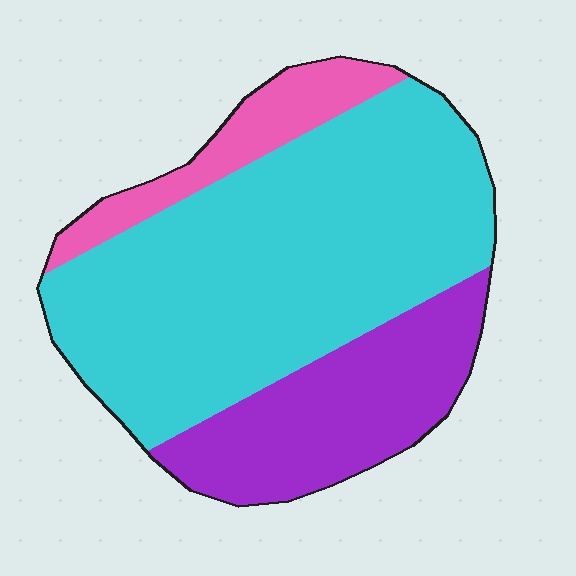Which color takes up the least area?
Pink, at roughly 10%.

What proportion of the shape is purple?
Purple takes up about one quarter (1/4) of the shape.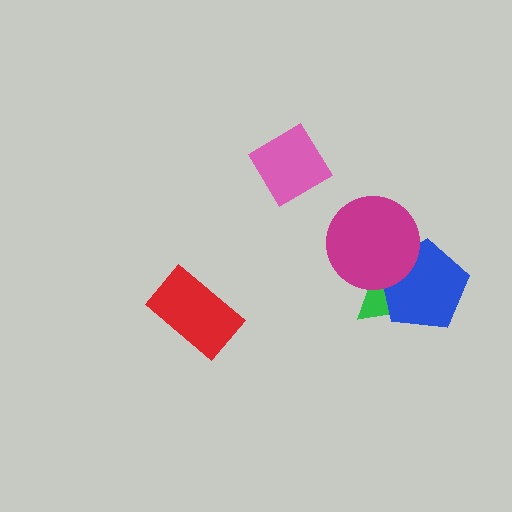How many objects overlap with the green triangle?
2 objects overlap with the green triangle.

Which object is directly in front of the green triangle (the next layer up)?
The blue pentagon is directly in front of the green triangle.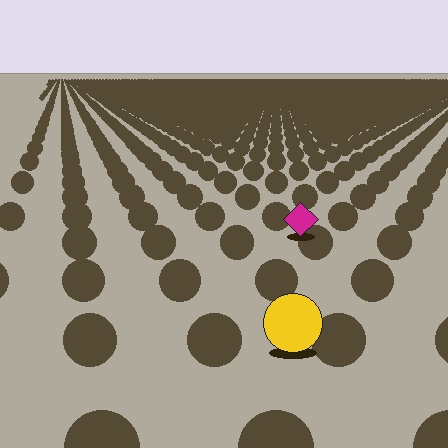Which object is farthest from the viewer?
The magenta diamond is farthest from the viewer. It appears smaller and the ground texture around it is denser.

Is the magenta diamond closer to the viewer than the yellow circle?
No. The yellow circle is closer — you can tell from the texture gradient: the ground texture is coarser near it.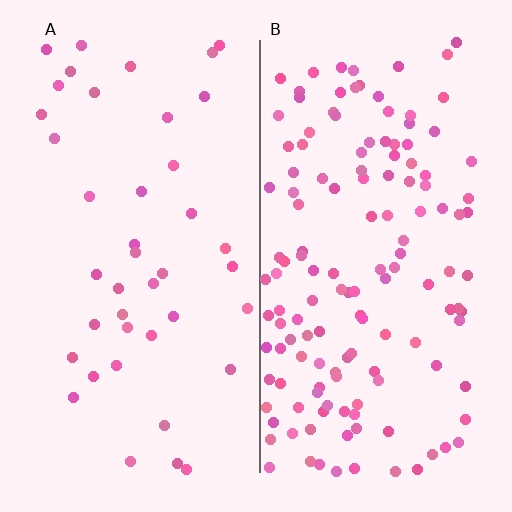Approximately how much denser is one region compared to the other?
Approximately 3.4× — region B over region A.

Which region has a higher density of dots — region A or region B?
B (the right).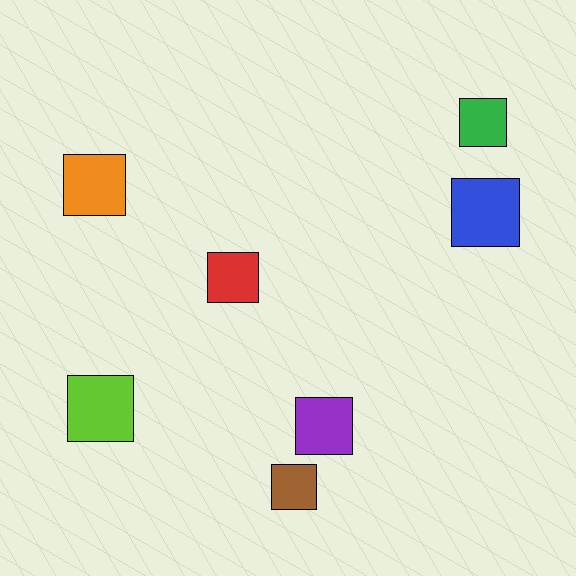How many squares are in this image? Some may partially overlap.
There are 7 squares.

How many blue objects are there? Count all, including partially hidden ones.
There is 1 blue object.